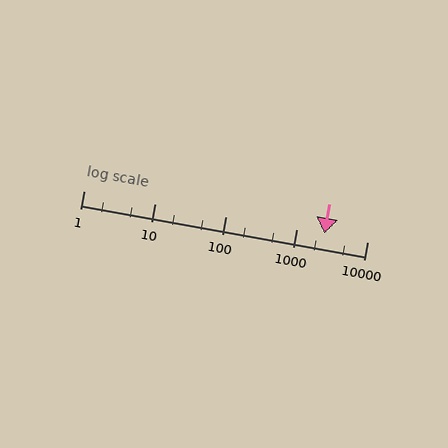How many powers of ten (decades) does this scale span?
The scale spans 4 decades, from 1 to 10000.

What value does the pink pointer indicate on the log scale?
The pointer indicates approximately 2500.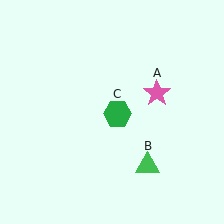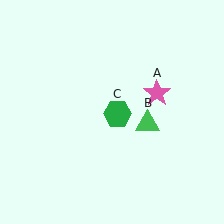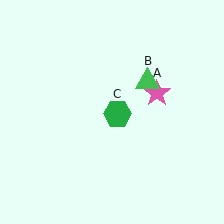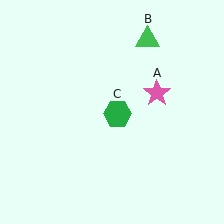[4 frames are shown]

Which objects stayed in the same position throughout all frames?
Pink star (object A) and green hexagon (object C) remained stationary.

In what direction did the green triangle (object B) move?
The green triangle (object B) moved up.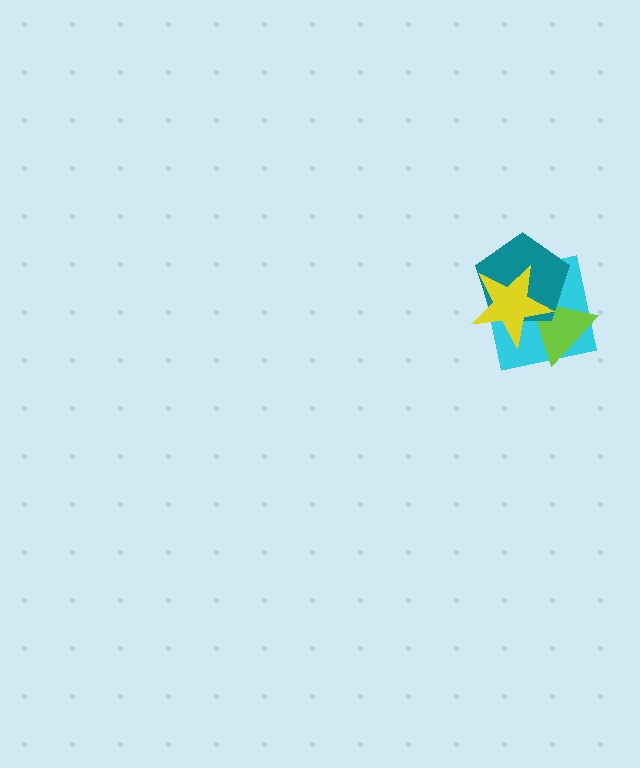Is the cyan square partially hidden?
Yes, it is partially covered by another shape.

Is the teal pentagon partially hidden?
Yes, it is partially covered by another shape.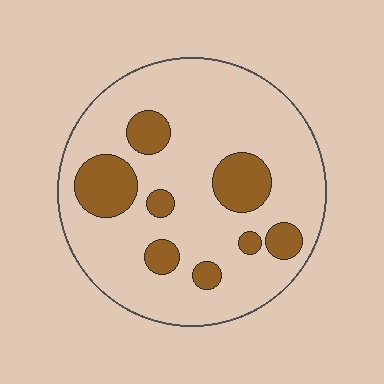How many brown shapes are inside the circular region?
8.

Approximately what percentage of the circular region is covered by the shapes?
Approximately 20%.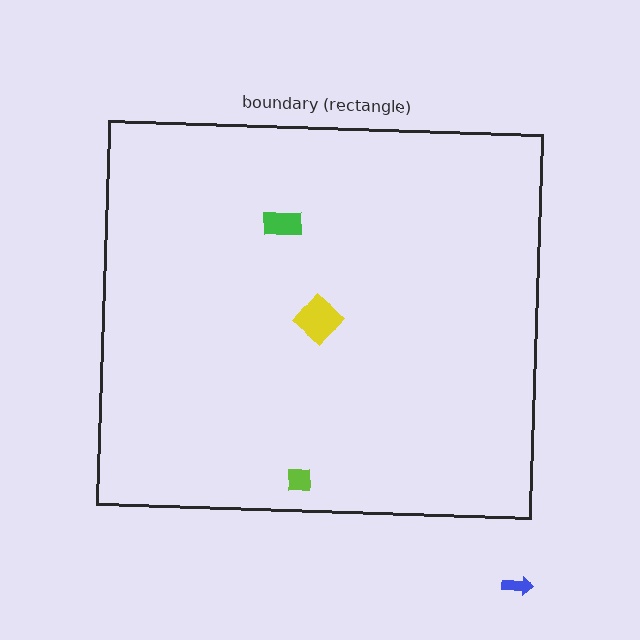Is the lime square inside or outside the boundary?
Inside.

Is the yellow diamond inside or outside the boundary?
Inside.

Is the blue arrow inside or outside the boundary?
Outside.